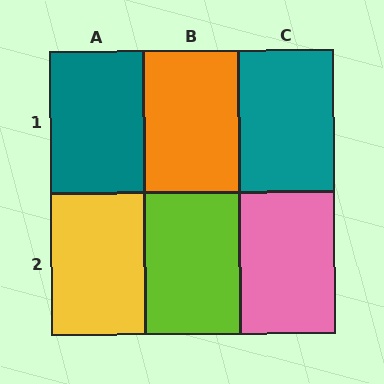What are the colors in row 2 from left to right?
Yellow, lime, pink.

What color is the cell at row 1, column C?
Teal.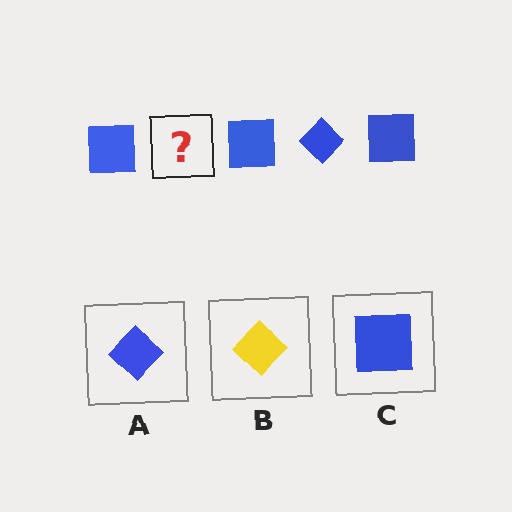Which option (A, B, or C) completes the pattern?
A.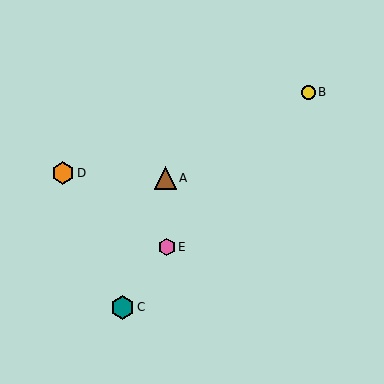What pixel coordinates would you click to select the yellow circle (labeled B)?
Click at (308, 92) to select the yellow circle B.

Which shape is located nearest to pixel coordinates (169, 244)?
The pink hexagon (labeled E) at (167, 247) is nearest to that location.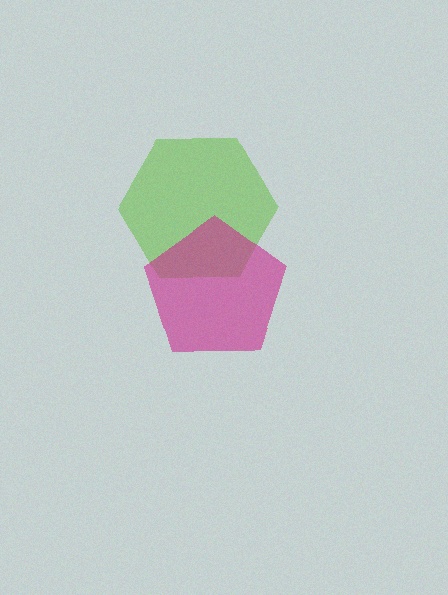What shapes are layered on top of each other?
The layered shapes are: a lime hexagon, a magenta pentagon.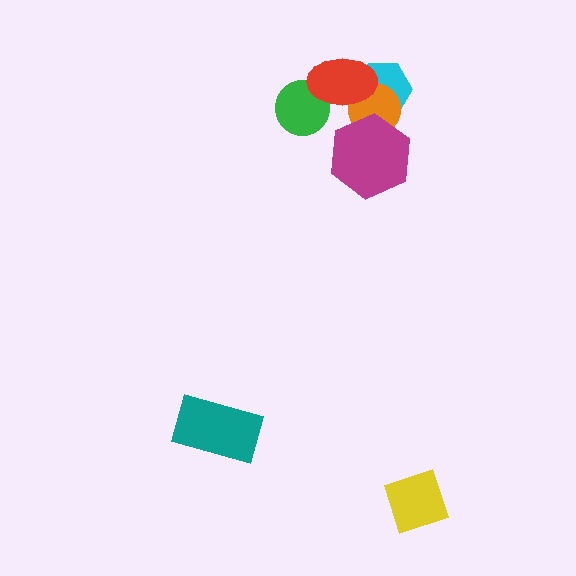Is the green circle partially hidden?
Yes, it is partially covered by another shape.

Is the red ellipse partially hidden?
No, no other shape covers it.